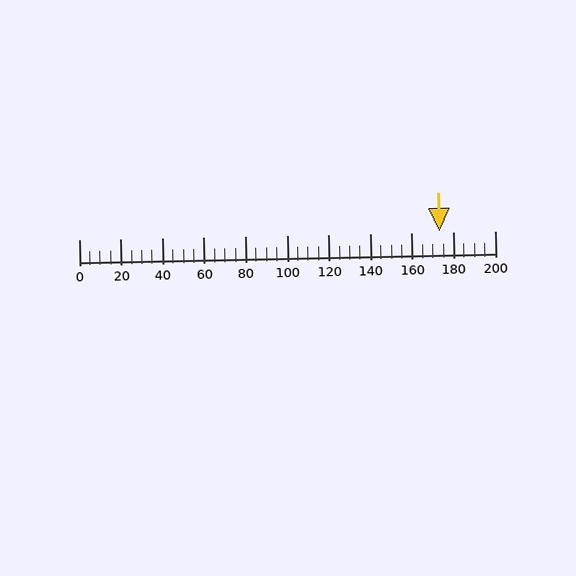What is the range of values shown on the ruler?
The ruler shows values from 0 to 200.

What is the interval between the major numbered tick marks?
The major tick marks are spaced 20 units apart.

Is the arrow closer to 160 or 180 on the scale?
The arrow is closer to 180.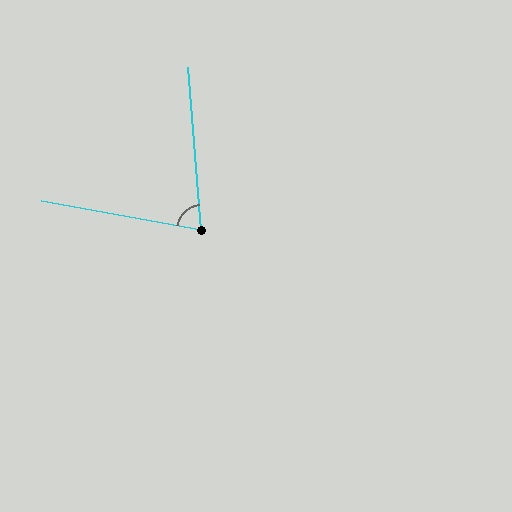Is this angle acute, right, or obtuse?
It is acute.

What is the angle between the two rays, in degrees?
Approximately 75 degrees.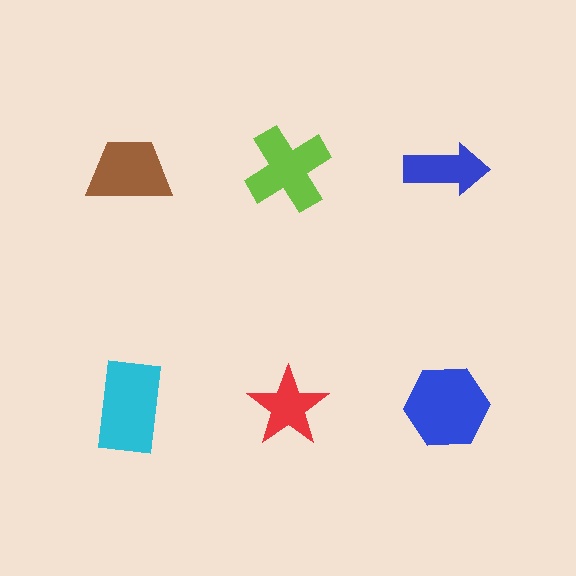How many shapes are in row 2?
3 shapes.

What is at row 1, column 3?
A blue arrow.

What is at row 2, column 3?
A blue hexagon.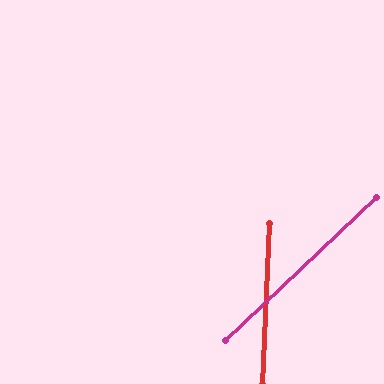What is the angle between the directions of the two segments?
Approximately 44 degrees.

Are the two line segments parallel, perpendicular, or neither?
Neither parallel nor perpendicular — they differ by about 44°.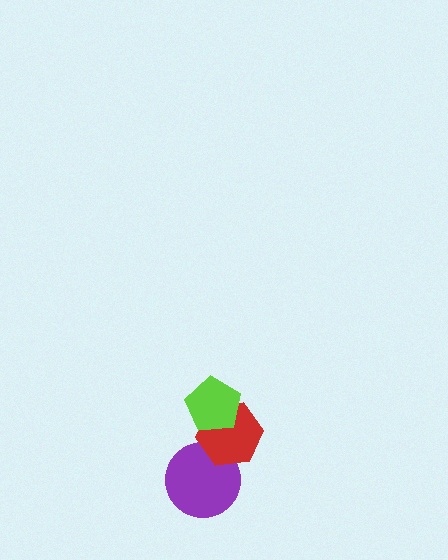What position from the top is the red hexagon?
The red hexagon is 2nd from the top.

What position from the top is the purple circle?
The purple circle is 3rd from the top.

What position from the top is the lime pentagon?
The lime pentagon is 1st from the top.